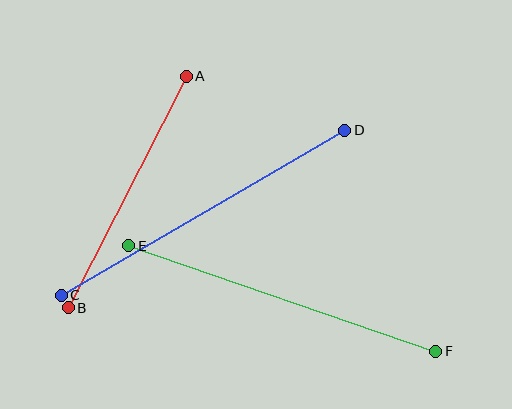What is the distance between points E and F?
The distance is approximately 325 pixels.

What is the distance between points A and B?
The distance is approximately 260 pixels.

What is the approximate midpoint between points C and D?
The midpoint is at approximately (203, 213) pixels.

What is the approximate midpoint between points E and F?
The midpoint is at approximately (282, 298) pixels.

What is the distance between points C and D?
The distance is approximately 328 pixels.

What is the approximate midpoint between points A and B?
The midpoint is at approximately (127, 192) pixels.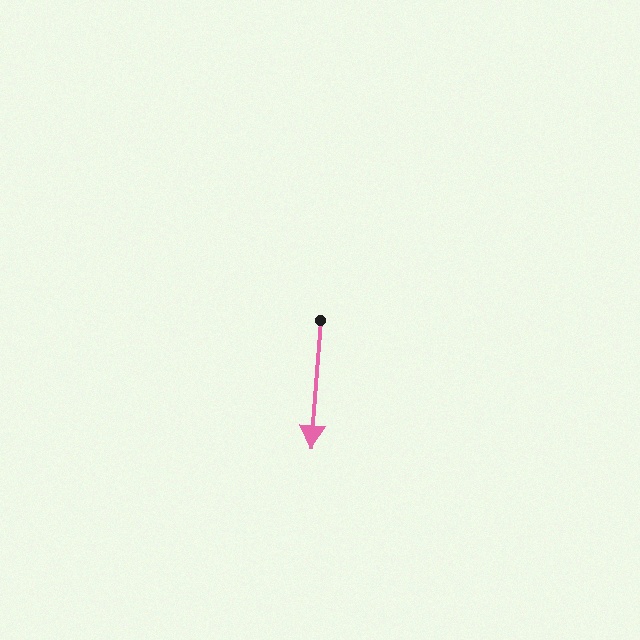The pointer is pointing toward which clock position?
Roughly 6 o'clock.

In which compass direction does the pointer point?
South.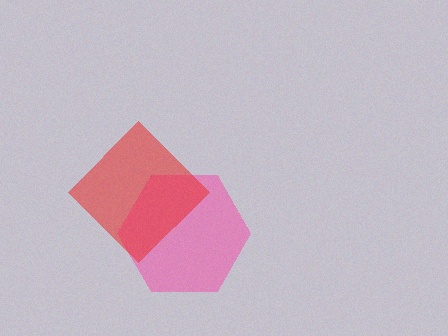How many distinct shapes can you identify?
There are 2 distinct shapes: a pink hexagon, a red diamond.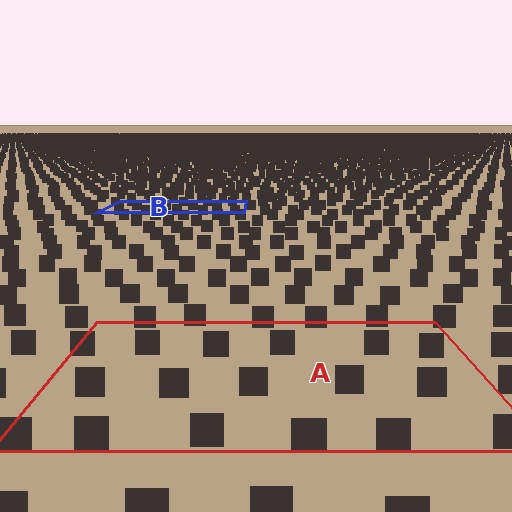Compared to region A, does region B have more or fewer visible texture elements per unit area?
Region B has more texture elements per unit area — they are packed more densely because it is farther away.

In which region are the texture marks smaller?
The texture marks are smaller in region B, because it is farther away.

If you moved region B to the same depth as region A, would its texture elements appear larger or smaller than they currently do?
They would appear larger. At a closer depth, the same texture elements are projected at a bigger on-screen size.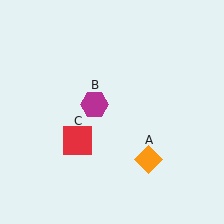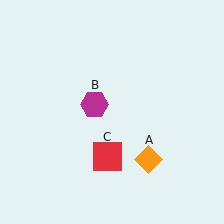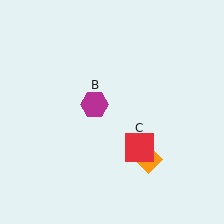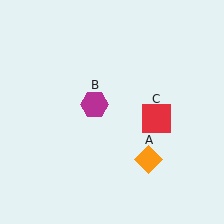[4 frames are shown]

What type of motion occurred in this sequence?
The red square (object C) rotated counterclockwise around the center of the scene.